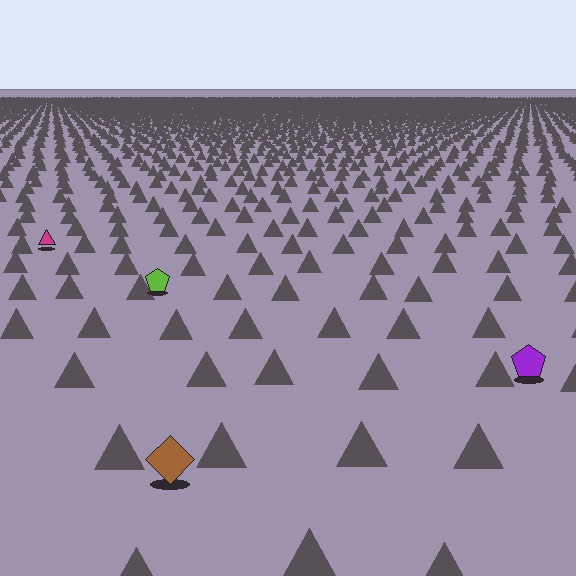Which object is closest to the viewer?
The brown diamond is closest. The texture marks near it are larger and more spread out.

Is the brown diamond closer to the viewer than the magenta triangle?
Yes. The brown diamond is closer — you can tell from the texture gradient: the ground texture is coarser near it.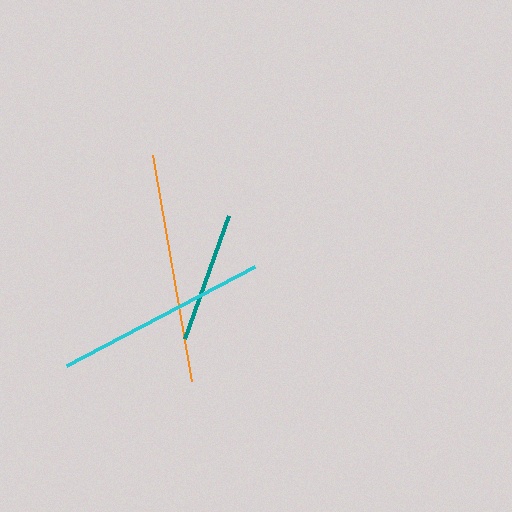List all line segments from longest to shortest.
From longest to shortest: orange, cyan, teal.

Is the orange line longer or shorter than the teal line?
The orange line is longer than the teal line.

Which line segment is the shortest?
The teal line is the shortest at approximately 131 pixels.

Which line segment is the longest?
The orange line is the longest at approximately 230 pixels.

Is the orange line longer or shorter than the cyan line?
The orange line is longer than the cyan line.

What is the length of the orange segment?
The orange segment is approximately 230 pixels long.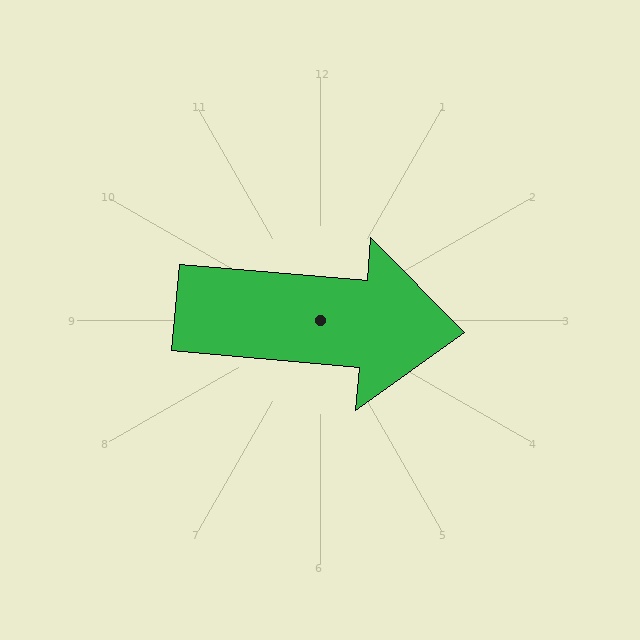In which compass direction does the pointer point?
East.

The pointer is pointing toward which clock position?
Roughly 3 o'clock.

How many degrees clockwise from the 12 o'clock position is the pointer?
Approximately 95 degrees.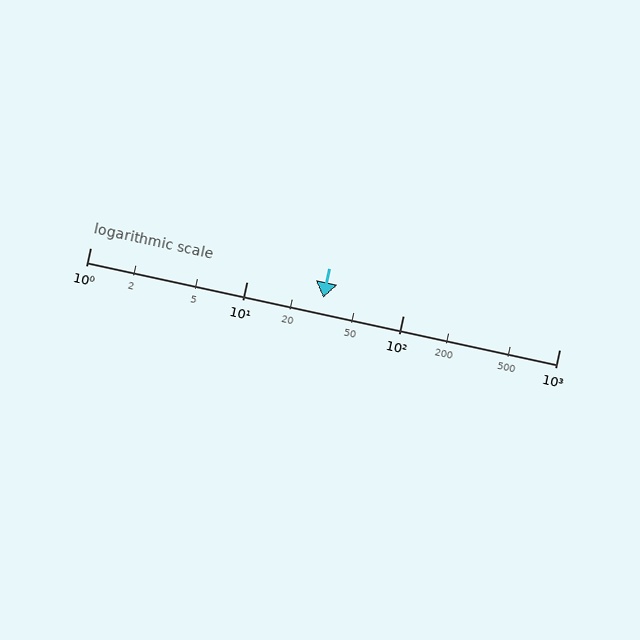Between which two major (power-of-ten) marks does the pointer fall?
The pointer is between 10 and 100.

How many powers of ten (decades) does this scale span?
The scale spans 3 decades, from 1 to 1000.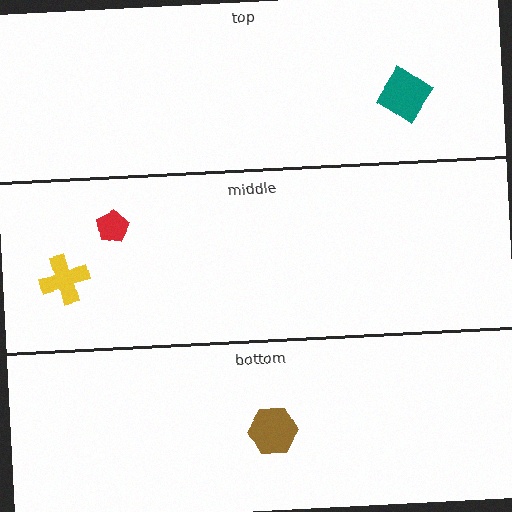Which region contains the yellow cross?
The middle region.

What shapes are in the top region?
The teal diamond.